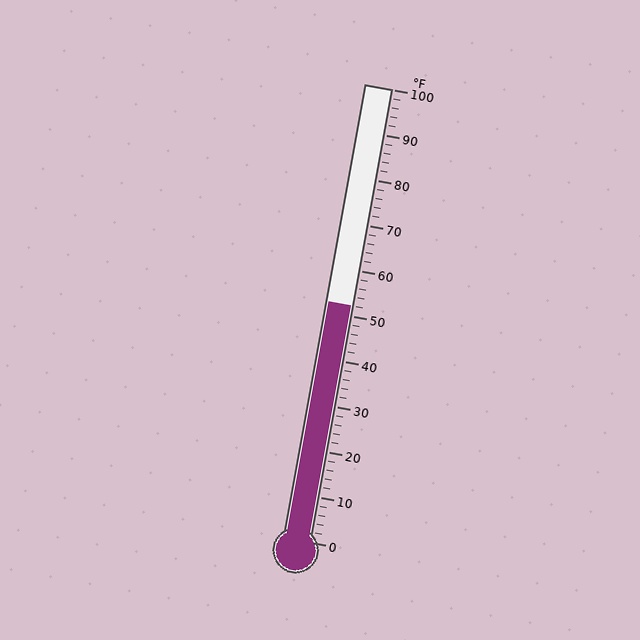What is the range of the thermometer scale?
The thermometer scale ranges from 0°F to 100°F.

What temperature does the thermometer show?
The thermometer shows approximately 52°F.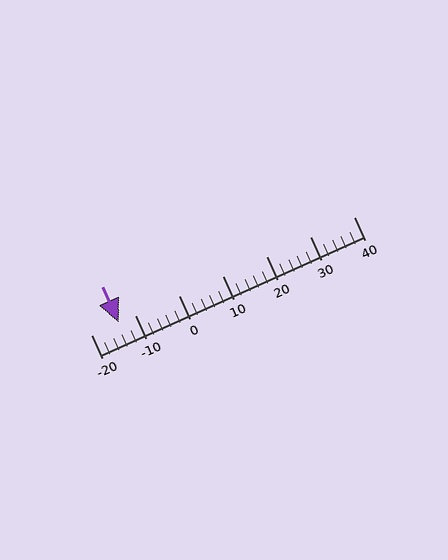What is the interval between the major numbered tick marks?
The major tick marks are spaced 10 units apart.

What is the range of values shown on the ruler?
The ruler shows values from -20 to 40.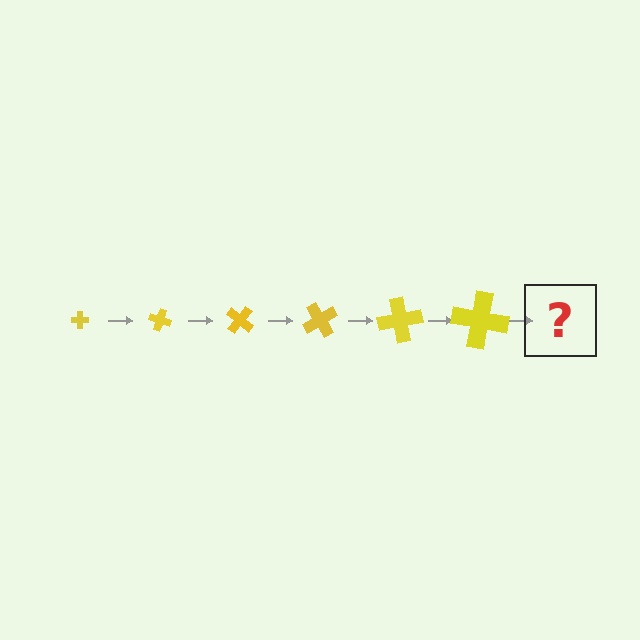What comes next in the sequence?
The next element should be a cross, larger than the previous one and rotated 120 degrees from the start.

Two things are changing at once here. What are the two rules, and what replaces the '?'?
The two rules are that the cross grows larger each step and it rotates 20 degrees each step. The '?' should be a cross, larger than the previous one and rotated 120 degrees from the start.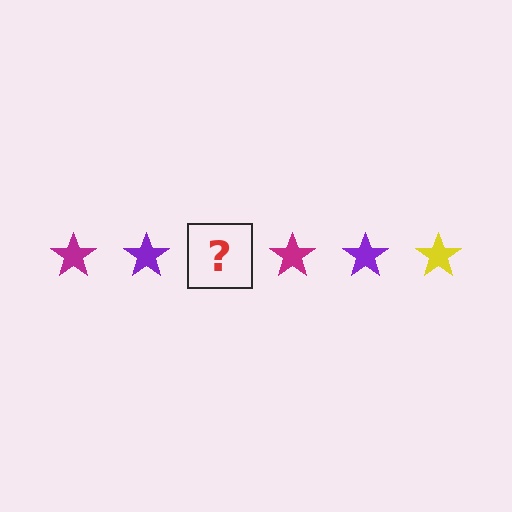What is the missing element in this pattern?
The missing element is a yellow star.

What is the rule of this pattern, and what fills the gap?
The rule is that the pattern cycles through magenta, purple, yellow stars. The gap should be filled with a yellow star.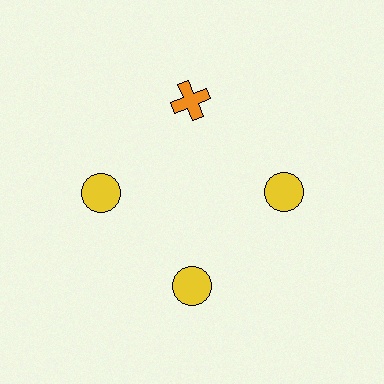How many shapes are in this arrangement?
There are 4 shapes arranged in a ring pattern.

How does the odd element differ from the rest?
It differs in both color (orange instead of yellow) and shape (cross instead of circle).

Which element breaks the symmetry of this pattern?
The orange cross at roughly the 12 o'clock position breaks the symmetry. All other shapes are yellow circles.